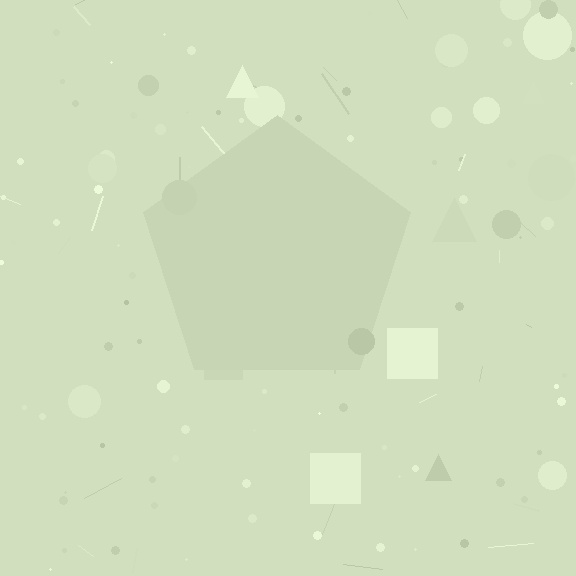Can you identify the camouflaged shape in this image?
The camouflaged shape is a pentagon.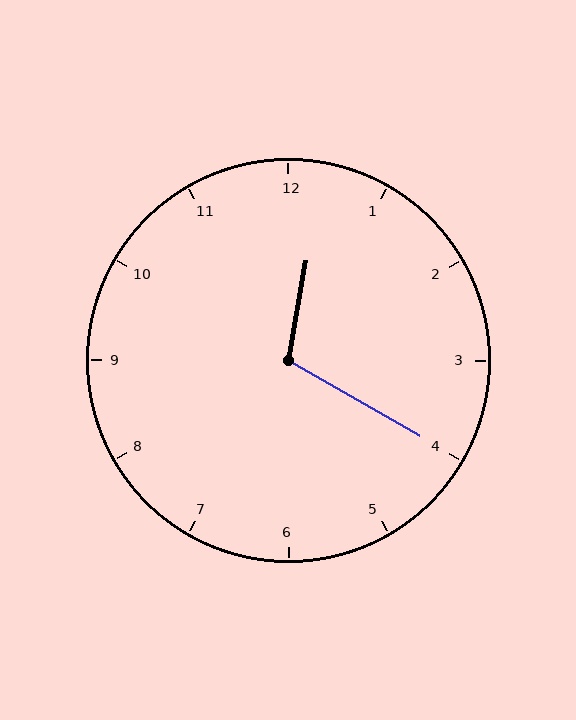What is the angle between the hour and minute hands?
Approximately 110 degrees.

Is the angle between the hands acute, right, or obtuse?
It is obtuse.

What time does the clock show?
12:20.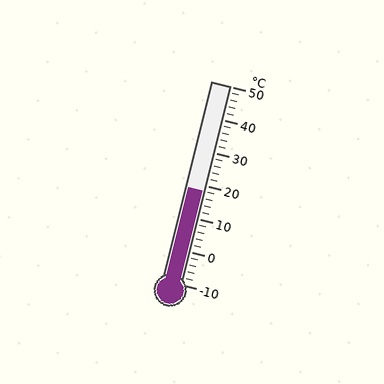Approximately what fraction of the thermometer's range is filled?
The thermometer is filled to approximately 45% of its range.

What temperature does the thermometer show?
The thermometer shows approximately 18°C.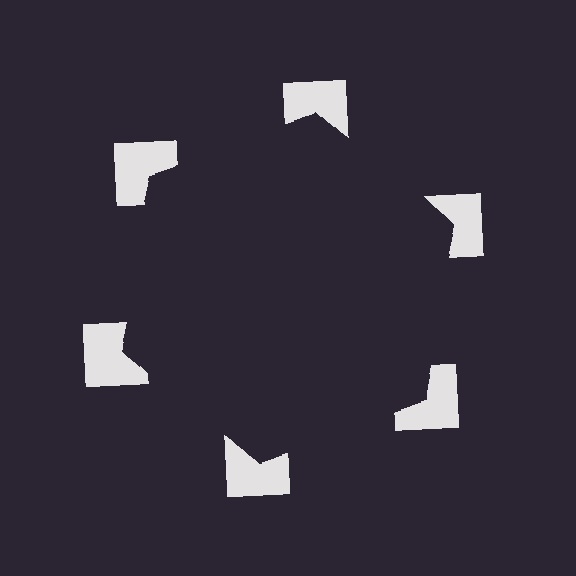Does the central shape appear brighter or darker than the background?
It typically appears slightly darker than the background, even though no actual brightness change is drawn.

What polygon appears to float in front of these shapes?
An illusory hexagon — its edges are inferred from the aligned wedge cuts in the notched squares, not physically drawn.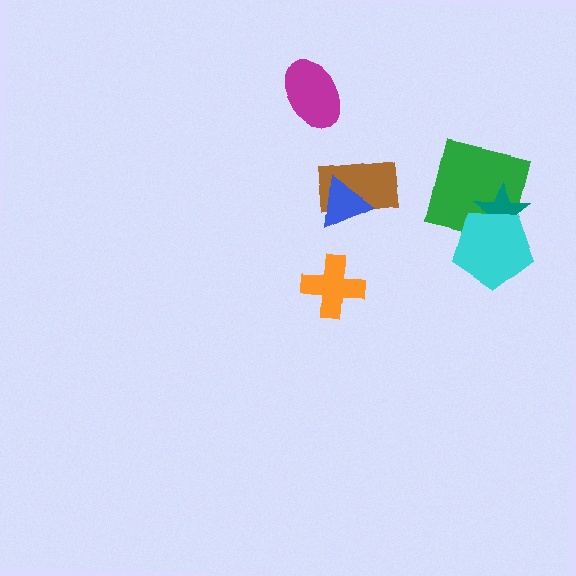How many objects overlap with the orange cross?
0 objects overlap with the orange cross.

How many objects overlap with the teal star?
2 objects overlap with the teal star.